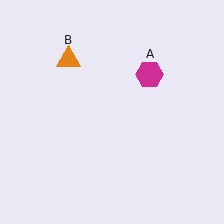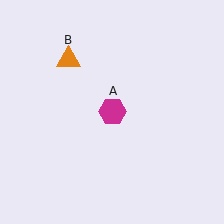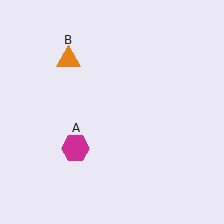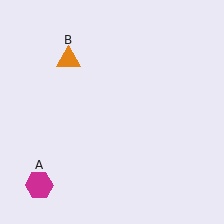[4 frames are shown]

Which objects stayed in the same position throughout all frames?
Orange triangle (object B) remained stationary.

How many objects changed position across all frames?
1 object changed position: magenta hexagon (object A).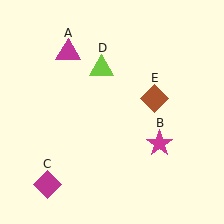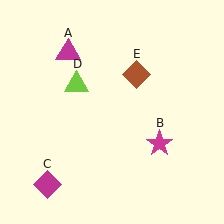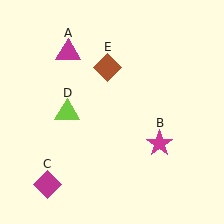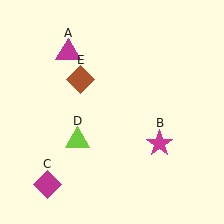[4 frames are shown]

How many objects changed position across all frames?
2 objects changed position: lime triangle (object D), brown diamond (object E).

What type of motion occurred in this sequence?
The lime triangle (object D), brown diamond (object E) rotated counterclockwise around the center of the scene.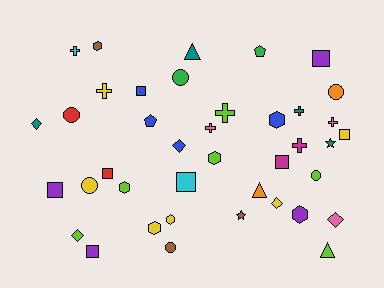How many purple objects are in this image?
There are 4 purple objects.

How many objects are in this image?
There are 40 objects.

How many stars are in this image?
There are 2 stars.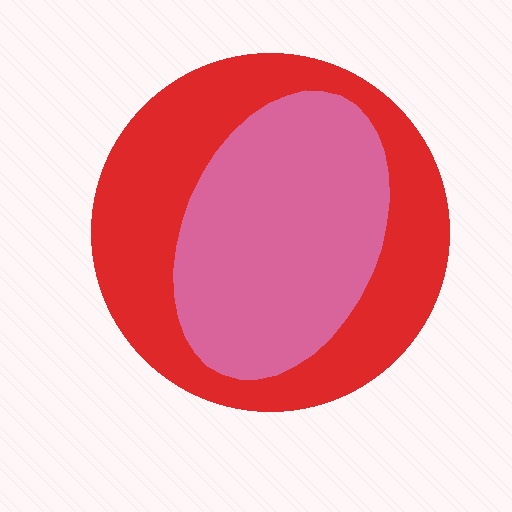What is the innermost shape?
The pink ellipse.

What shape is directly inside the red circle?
The pink ellipse.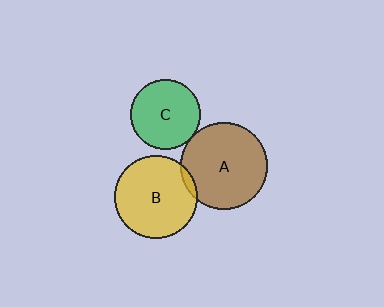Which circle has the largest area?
Circle A (brown).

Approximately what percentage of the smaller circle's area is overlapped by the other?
Approximately 5%.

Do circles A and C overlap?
Yes.